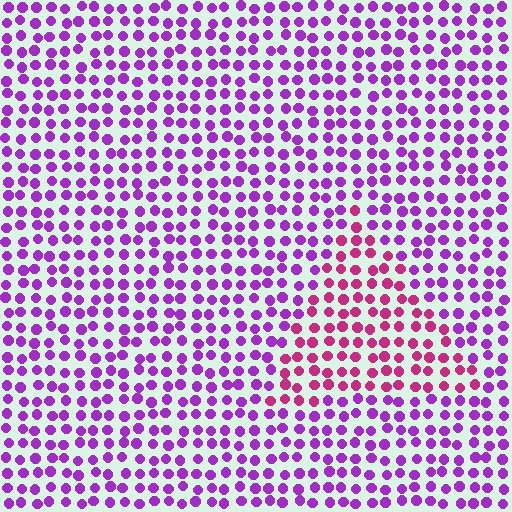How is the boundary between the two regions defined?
The boundary is defined purely by a slight shift in hue (about 40 degrees). Spacing, size, and orientation are identical on both sides.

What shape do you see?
I see a triangle.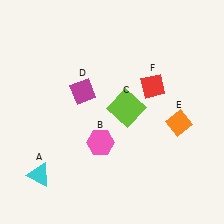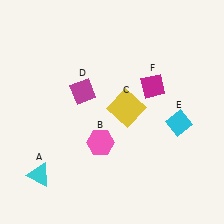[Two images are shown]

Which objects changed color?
C changed from lime to yellow. E changed from orange to cyan. F changed from red to magenta.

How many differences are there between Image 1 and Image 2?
There are 3 differences between the two images.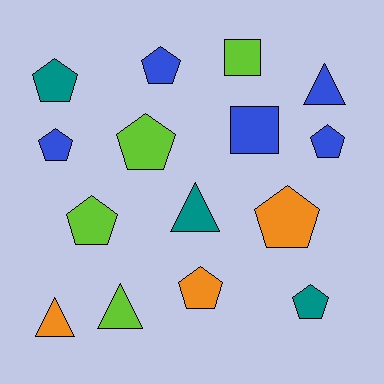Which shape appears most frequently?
Pentagon, with 9 objects.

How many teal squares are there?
There are no teal squares.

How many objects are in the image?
There are 15 objects.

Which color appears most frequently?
Blue, with 5 objects.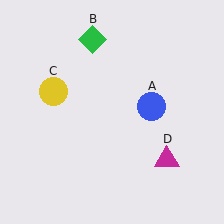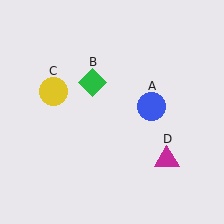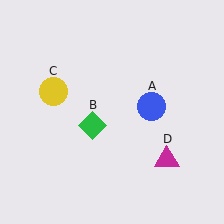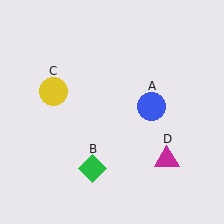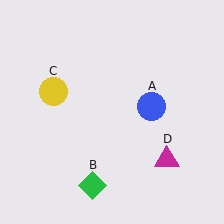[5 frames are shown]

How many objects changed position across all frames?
1 object changed position: green diamond (object B).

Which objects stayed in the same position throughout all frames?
Blue circle (object A) and yellow circle (object C) and magenta triangle (object D) remained stationary.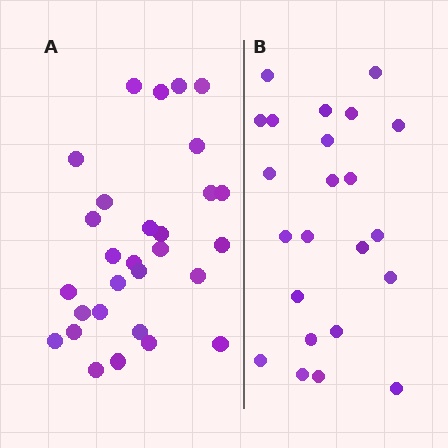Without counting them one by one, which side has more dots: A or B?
Region A (the left region) has more dots.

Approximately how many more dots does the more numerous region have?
Region A has about 6 more dots than region B.